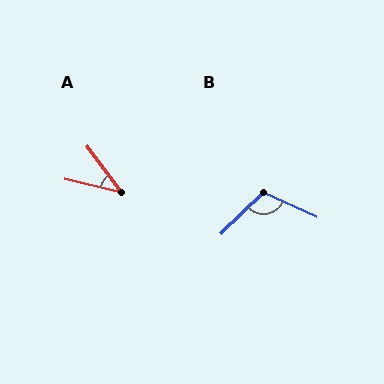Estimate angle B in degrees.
Approximately 111 degrees.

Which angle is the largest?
B, at approximately 111 degrees.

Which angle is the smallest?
A, at approximately 40 degrees.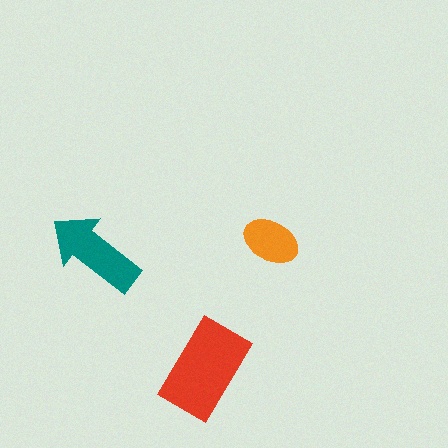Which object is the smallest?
The orange ellipse.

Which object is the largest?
The red rectangle.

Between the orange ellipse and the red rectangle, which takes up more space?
The red rectangle.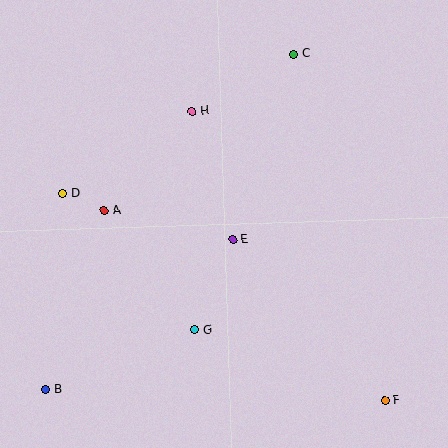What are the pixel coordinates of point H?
Point H is at (192, 111).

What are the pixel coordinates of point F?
Point F is at (385, 400).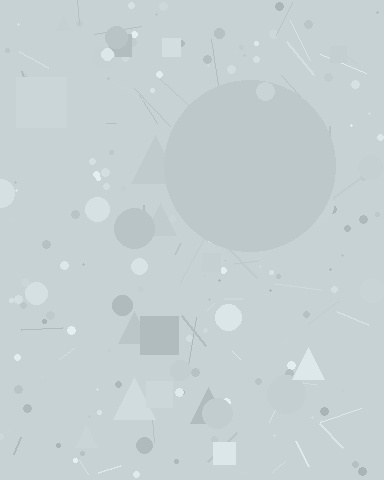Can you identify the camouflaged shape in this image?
The camouflaged shape is a circle.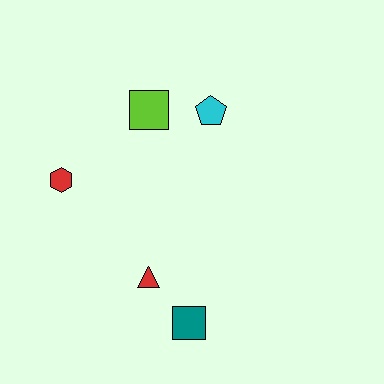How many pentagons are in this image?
There is 1 pentagon.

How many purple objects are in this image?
There are no purple objects.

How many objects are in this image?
There are 5 objects.